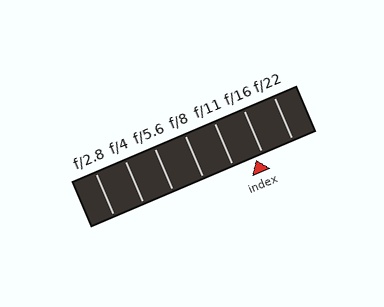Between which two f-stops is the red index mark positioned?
The index mark is between f/11 and f/16.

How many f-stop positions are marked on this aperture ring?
There are 7 f-stop positions marked.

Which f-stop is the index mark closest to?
The index mark is closest to f/16.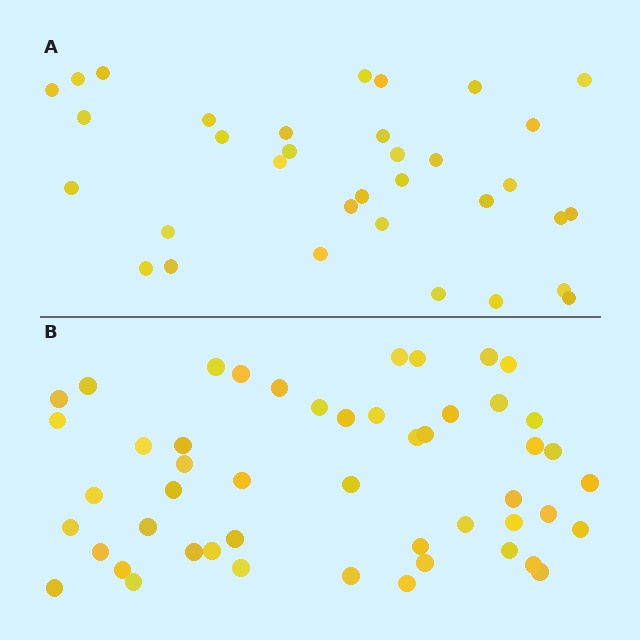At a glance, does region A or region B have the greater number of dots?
Region B (the bottom region) has more dots.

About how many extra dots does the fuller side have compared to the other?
Region B has approximately 15 more dots than region A.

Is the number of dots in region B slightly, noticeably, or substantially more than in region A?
Region B has substantially more. The ratio is roughly 1.5 to 1.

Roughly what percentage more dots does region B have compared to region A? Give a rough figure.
About 45% more.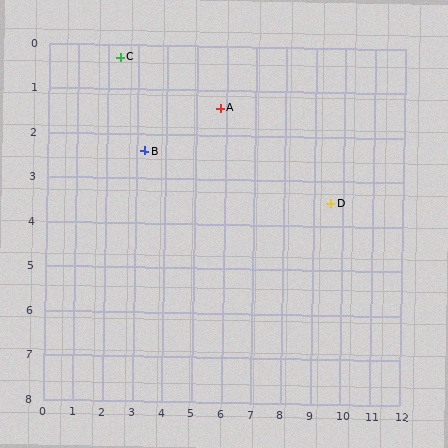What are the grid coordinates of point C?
Point C is at approximately (2.4, 0.3).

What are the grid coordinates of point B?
Point B is at approximately (3.3, 2.4).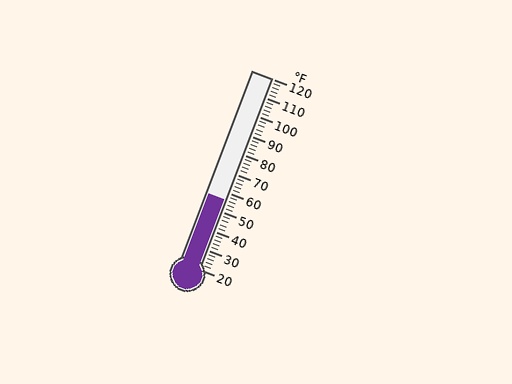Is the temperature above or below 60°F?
The temperature is below 60°F.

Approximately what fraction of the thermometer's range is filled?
The thermometer is filled to approximately 35% of its range.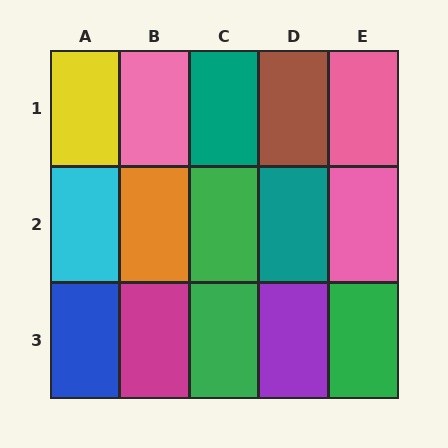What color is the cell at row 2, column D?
Teal.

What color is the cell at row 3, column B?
Magenta.